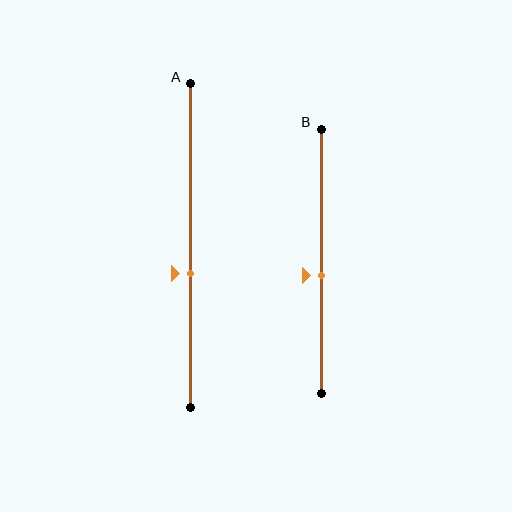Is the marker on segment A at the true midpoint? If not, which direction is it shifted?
No, the marker on segment A is shifted downward by about 9% of the segment length.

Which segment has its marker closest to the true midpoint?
Segment B has its marker closest to the true midpoint.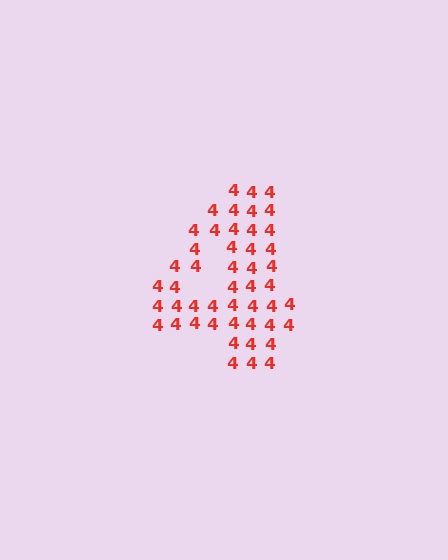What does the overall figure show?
The overall figure shows the digit 4.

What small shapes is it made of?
It is made of small digit 4's.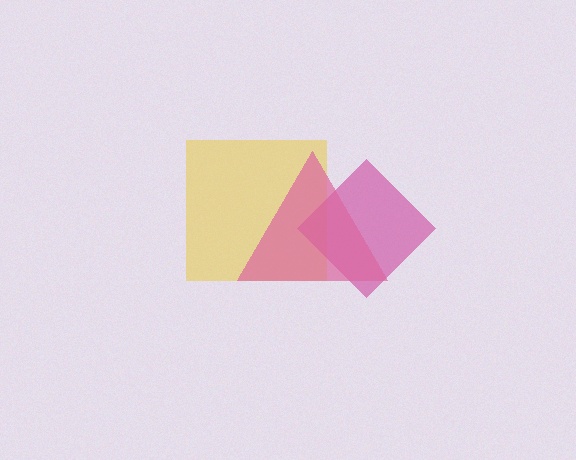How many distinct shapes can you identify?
There are 3 distinct shapes: a yellow square, a magenta diamond, a pink triangle.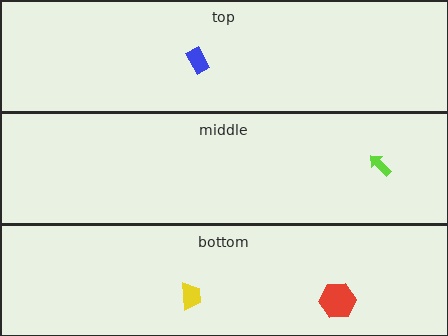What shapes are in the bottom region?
The yellow trapezoid, the red hexagon.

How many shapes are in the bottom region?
2.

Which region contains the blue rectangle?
The top region.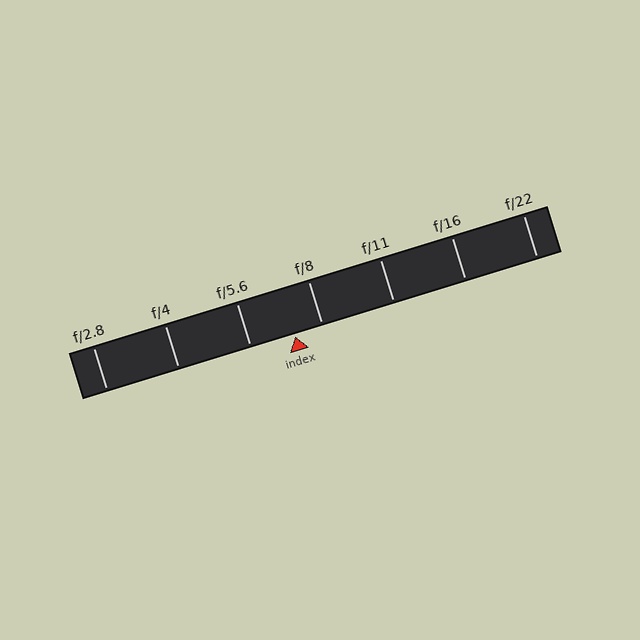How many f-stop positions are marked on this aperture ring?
There are 7 f-stop positions marked.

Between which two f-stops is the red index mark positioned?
The index mark is between f/5.6 and f/8.